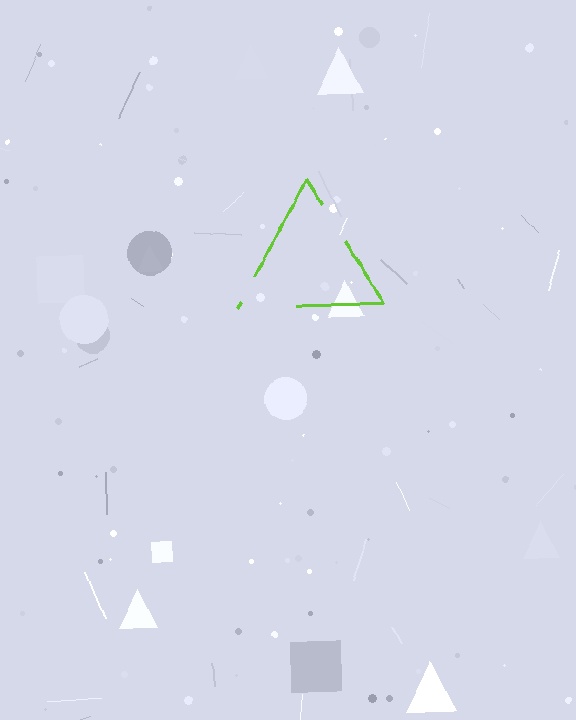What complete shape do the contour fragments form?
The contour fragments form a triangle.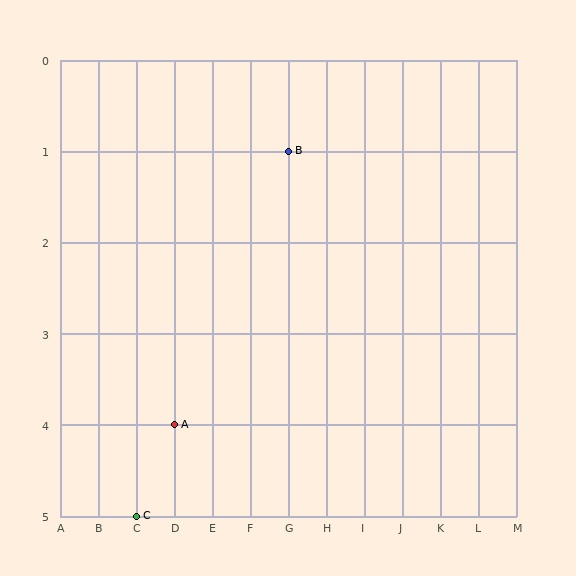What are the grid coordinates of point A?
Point A is at grid coordinates (D, 4).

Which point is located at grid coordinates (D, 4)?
Point A is at (D, 4).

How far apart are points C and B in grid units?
Points C and B are 4 columns and 4 rows apart (about 5.7 grid units diagonally).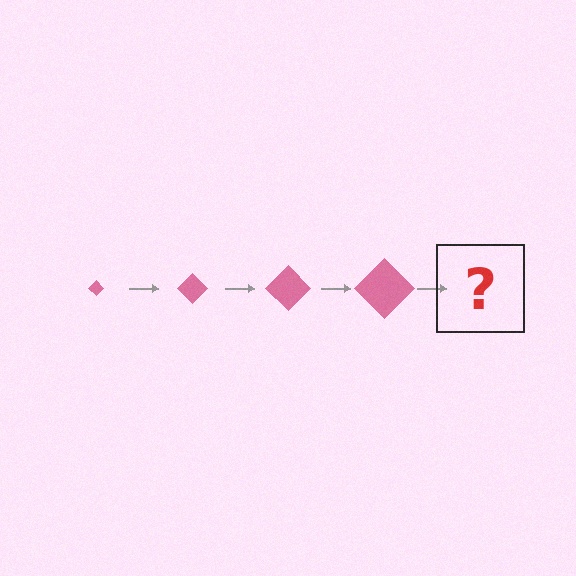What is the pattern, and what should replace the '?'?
The pattern is that the diamond gets progressively larger each step. The '?' should be a pink diamond, larger than the previous one.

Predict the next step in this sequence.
The next step is a pink diamond, larger than the previous one.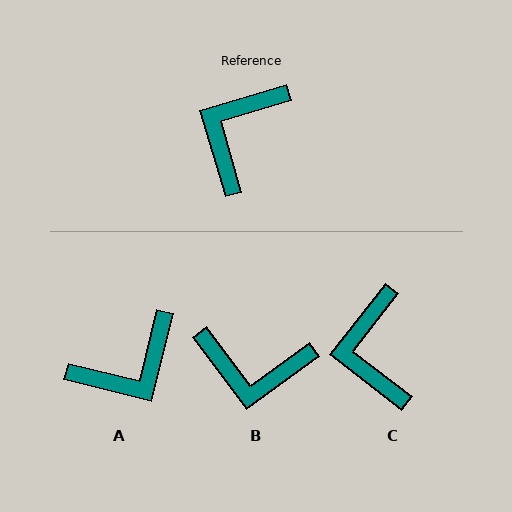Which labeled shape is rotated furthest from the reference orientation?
A, about 150 degrees away.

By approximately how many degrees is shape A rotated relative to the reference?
Approximately 150 degrees counter-clockwise.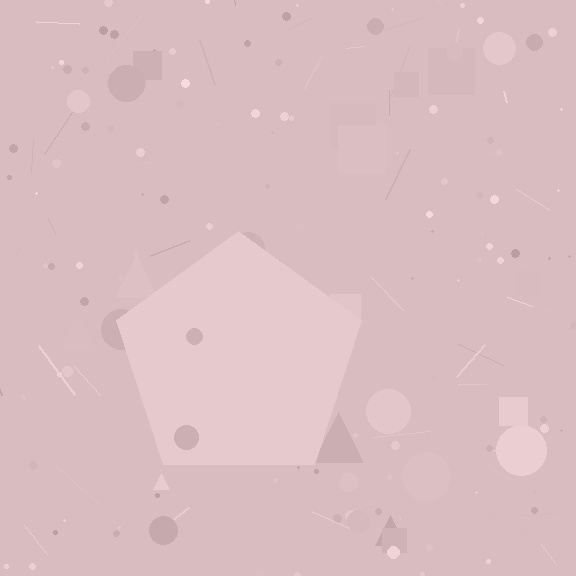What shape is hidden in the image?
A pentagon is hidden in the image.